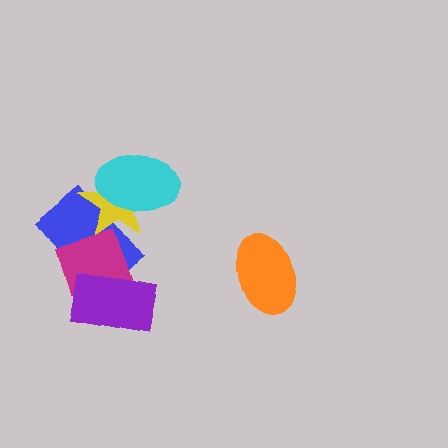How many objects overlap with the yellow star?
3 objects overlap with the yellow star.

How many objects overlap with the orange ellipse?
0 objects overlap with the orange ellipse.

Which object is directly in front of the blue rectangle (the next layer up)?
The yellow star is directly in front of the blue rectangle.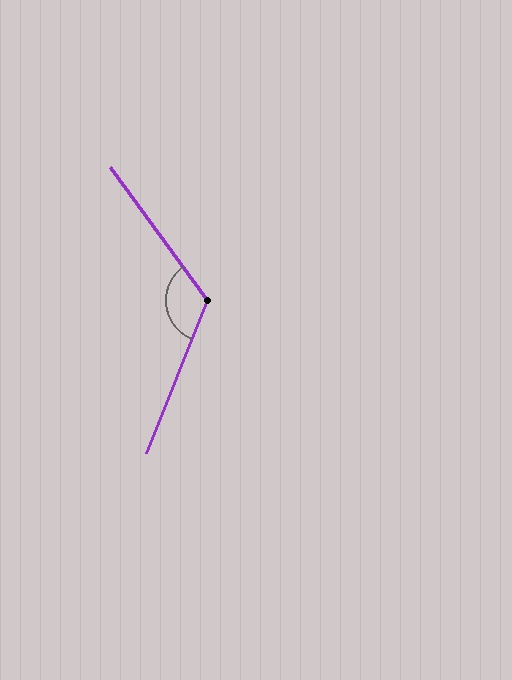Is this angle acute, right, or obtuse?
It is obtuse.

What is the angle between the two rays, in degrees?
Approximately 122 degrees.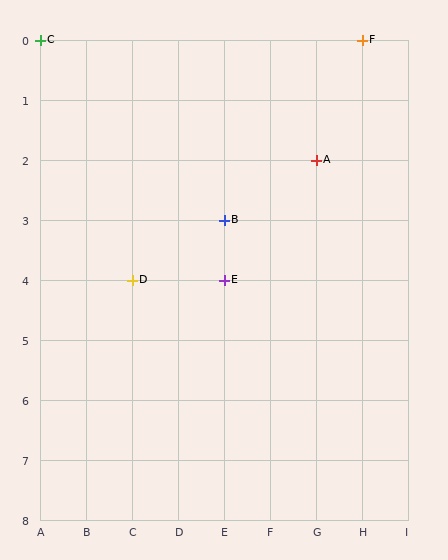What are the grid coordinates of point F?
Point F is at grid coordinates (H, 0).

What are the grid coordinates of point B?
Point B is at grid coordinates (E, 3).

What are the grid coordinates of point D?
Point D is at grid coordinates (C, 4).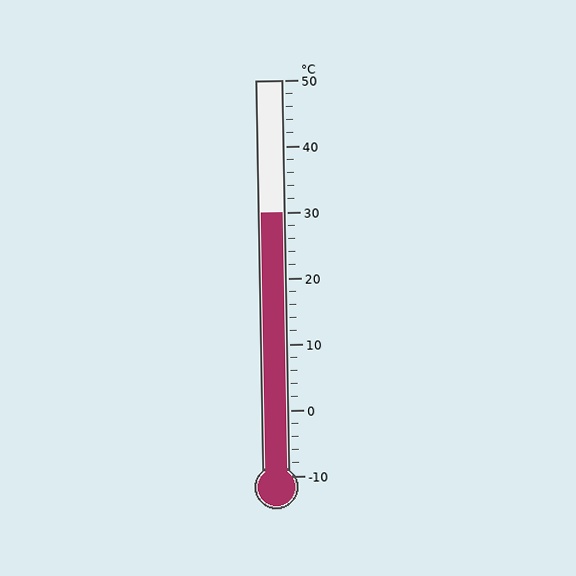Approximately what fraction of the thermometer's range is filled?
The thermometer is filled to approximately 65% of its range.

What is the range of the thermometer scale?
The thermometer scale ranges from -10°C to 50°C.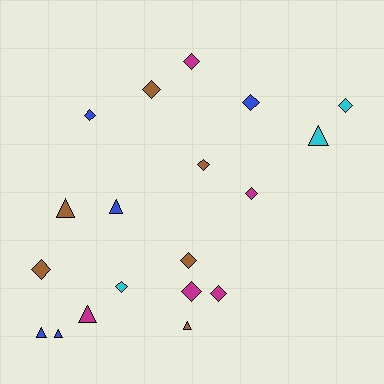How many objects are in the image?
There are 19 objects.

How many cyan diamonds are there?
There are 2 cyan diamonds.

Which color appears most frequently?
Brown, with 6 objects.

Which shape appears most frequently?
Diamond, with 12 objects.